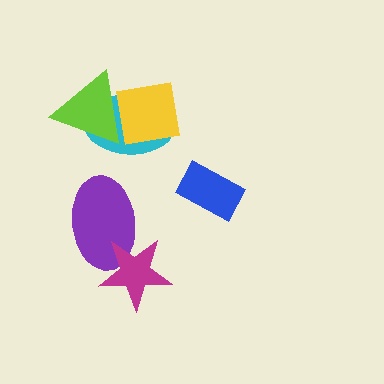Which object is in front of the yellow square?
The lime triangle is in front of the yellow square.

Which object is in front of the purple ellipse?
The magenta star is in front of the purple ellipse.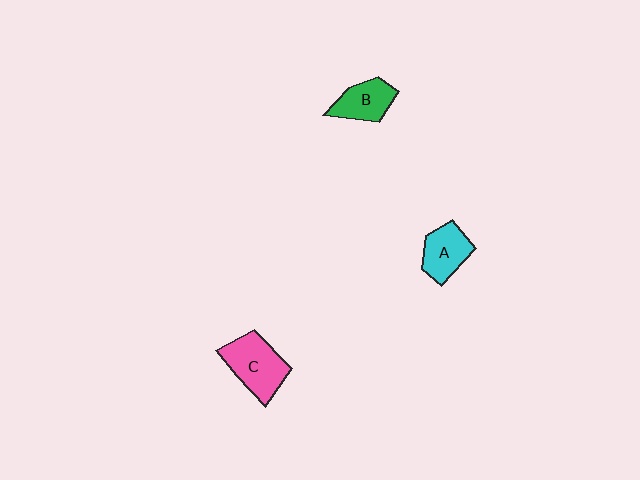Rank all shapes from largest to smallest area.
From largest to smallest: C (pink), A (cyan), B (green).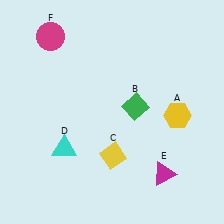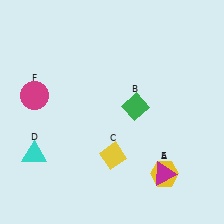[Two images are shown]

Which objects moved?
The objects that moved are: the yellow hexagon (A), the cyan triangle (D), the magenta circle (F).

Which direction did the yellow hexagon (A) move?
The yellow hexagon (A) moved down.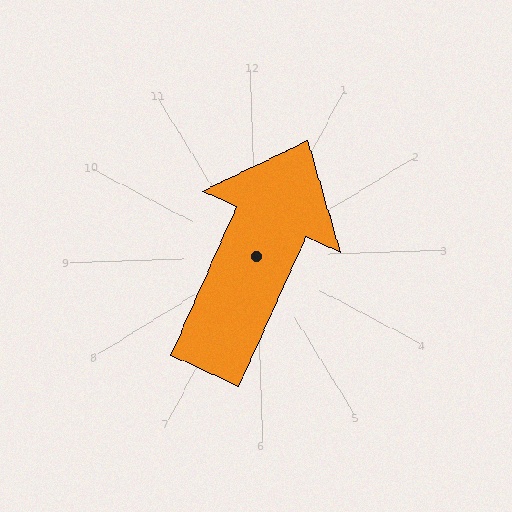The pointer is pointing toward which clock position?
Roughly 1 o'clock.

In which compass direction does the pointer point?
Northeast.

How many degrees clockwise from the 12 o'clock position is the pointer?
Approximately 26 degrees.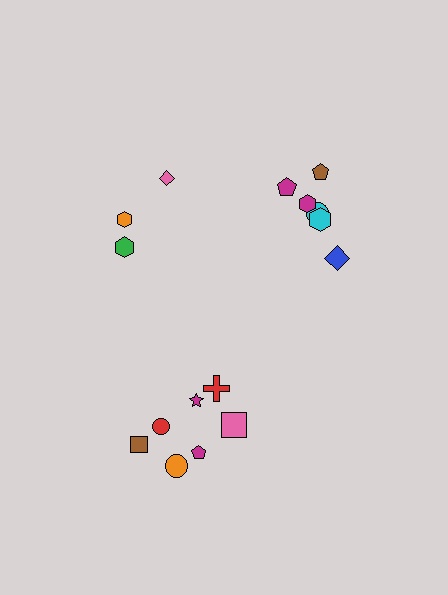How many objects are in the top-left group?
There are 3 objects.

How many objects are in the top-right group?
There are 6 objects.